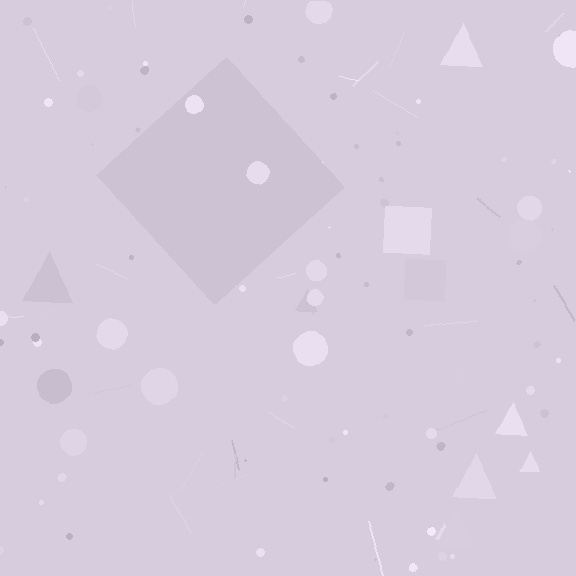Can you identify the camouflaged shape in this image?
The camouflaged shape is a diamond.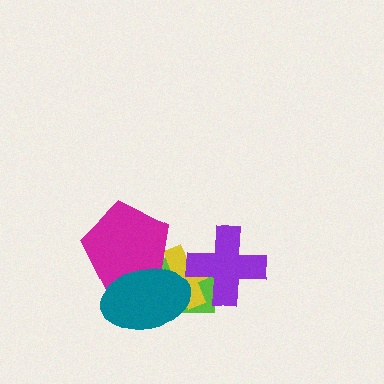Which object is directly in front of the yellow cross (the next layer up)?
The magenta pentagon is directly in front of the yellow cross.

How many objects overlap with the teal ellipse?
3 objects overlap with the teal ellipse.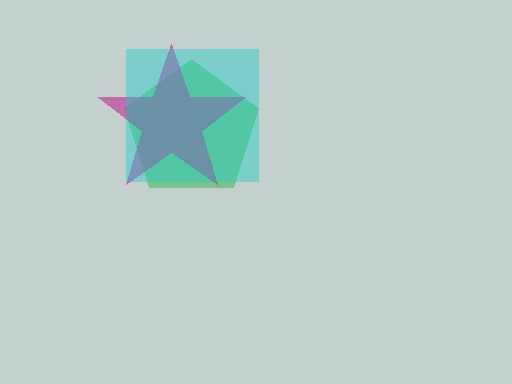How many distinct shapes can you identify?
There are 3 distinct shapes: a green pentagon, a magenta star, a cyan square.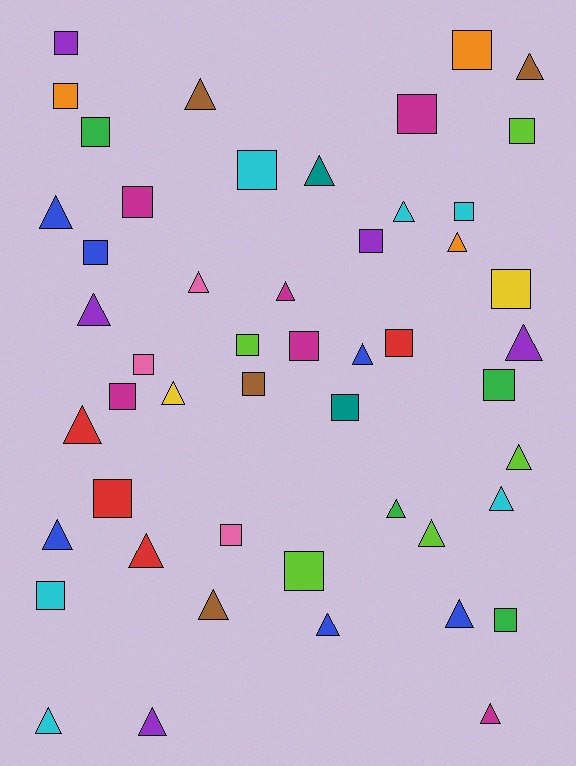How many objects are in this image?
There are 50 objects.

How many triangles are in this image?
There are 25 triangles.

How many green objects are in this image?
There are 4 green objects.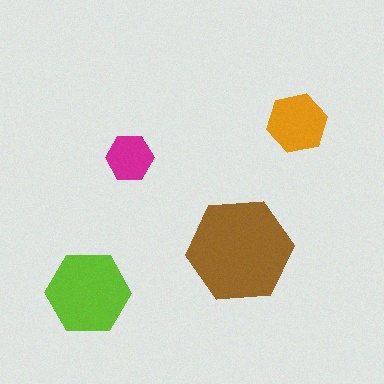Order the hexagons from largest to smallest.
the brown one, the lime one, the orange one, the magenta one.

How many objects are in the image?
There are 4 objects in the image.